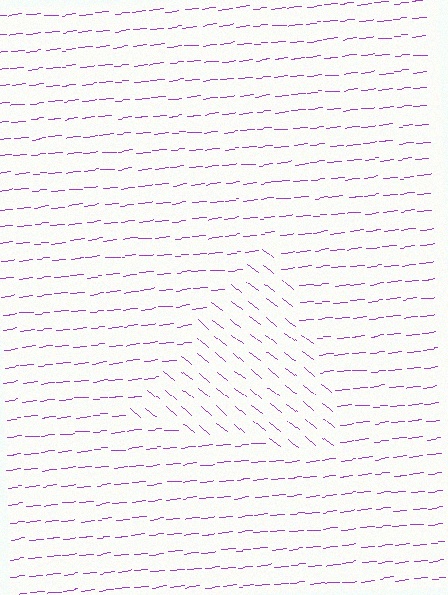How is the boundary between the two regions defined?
The boundary is defined purely by a change in line orientation (approximately 45 degrees difference). All lines are the same color and thickness.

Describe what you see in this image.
The image is filled with small purple line segments. A triangle region in the image has lines oriented differently from the surrounding lines, creating a visible texture boundary.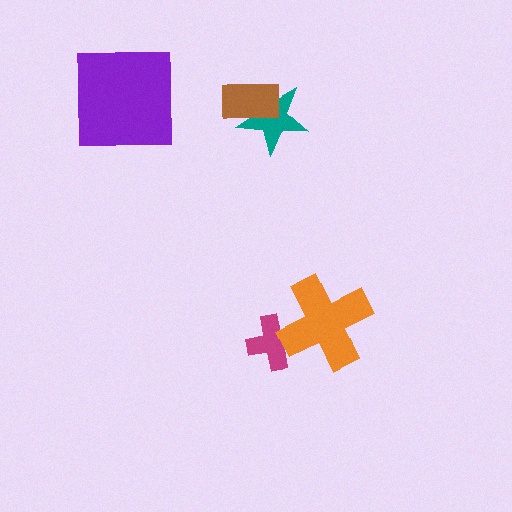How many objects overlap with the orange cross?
1 object overlaps with the orange cross.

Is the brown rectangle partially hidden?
No, no other shape covers it.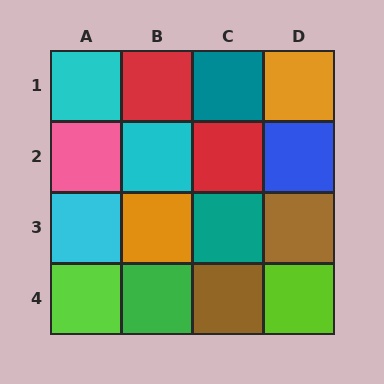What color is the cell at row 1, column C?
Teal.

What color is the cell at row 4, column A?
Lime.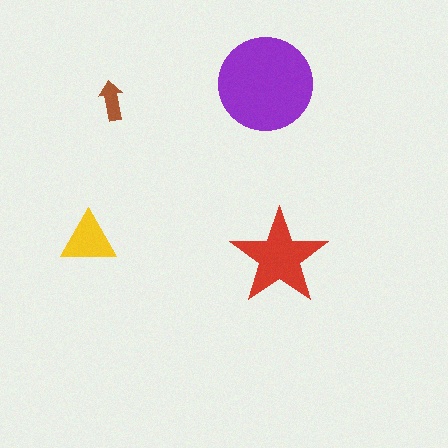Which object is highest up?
The purple circle is topmost.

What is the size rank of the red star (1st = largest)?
2nd.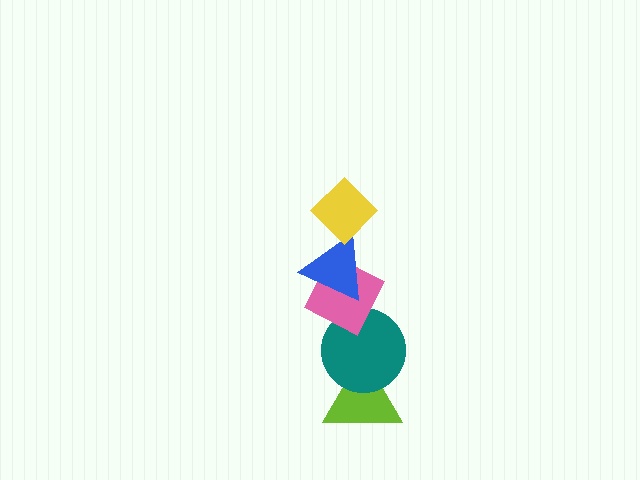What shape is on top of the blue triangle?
The yellow diamond is on top of the blue triangle.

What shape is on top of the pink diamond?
The blue triangle is on top of the pink diamond.